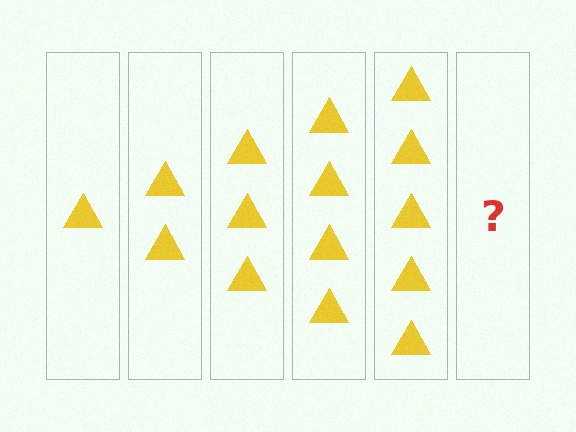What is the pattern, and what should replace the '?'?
The pattern is that each step adds one more triangle. The '?' should be 6 triangles.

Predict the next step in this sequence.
The next step is 6 triangles.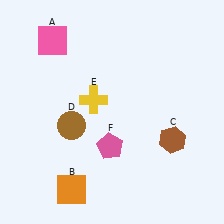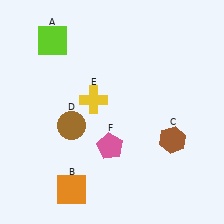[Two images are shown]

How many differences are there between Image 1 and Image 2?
There is 1 difference between the two images.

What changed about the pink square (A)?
In Image 1, A is pink. In Image 2, it changed to lime.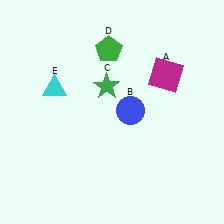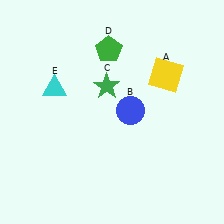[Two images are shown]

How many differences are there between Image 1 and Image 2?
There is 1 difference between the two images.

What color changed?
The square (A) changed from magenta in Image 1 to yellow in Image 2.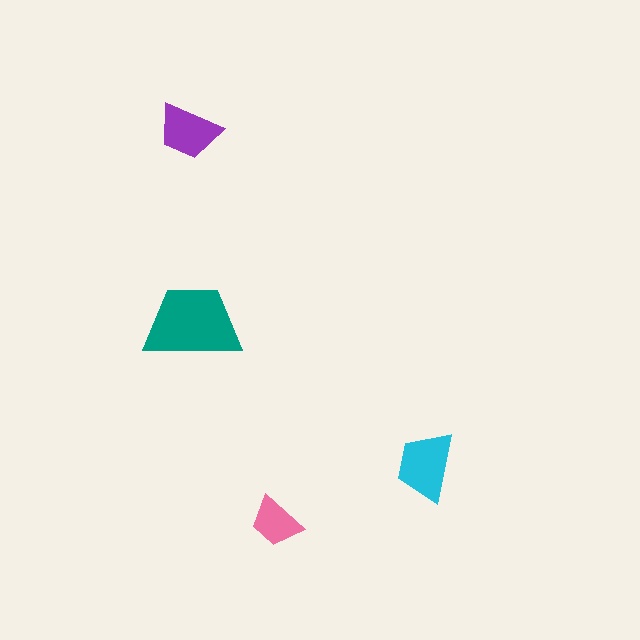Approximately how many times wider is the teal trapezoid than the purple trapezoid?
About 1.5 times wider.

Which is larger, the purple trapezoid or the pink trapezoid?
The purple one.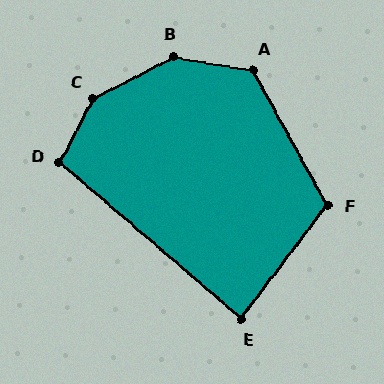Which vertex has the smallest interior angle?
E, at approximately 86 degrees.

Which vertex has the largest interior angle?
C, at approximately 145 degrees.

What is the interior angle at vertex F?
Approximately 114 degrees (obtuse).